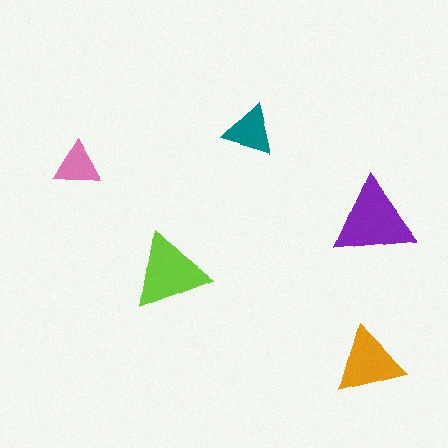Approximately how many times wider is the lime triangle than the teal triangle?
About 1.5 times wider.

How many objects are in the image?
There are 5 objects in the image.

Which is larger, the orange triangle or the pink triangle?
The orange one.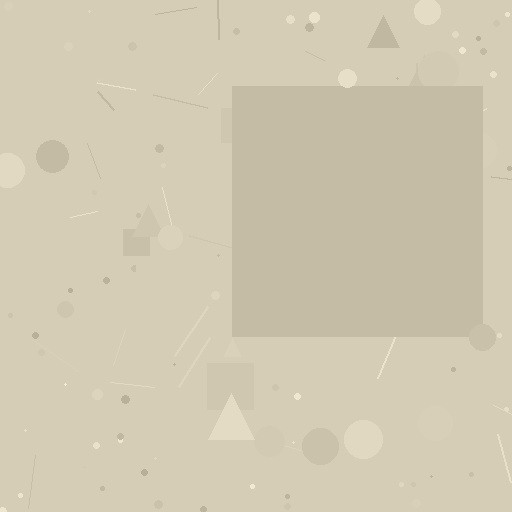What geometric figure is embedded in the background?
A square is embedded in the background.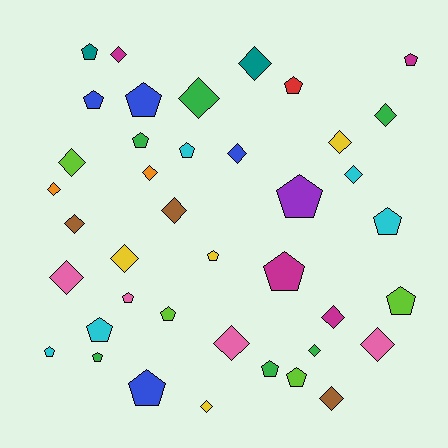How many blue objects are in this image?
There are 4 blue objects.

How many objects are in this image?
There are 40 objects.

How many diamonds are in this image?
There are 20 diamonds.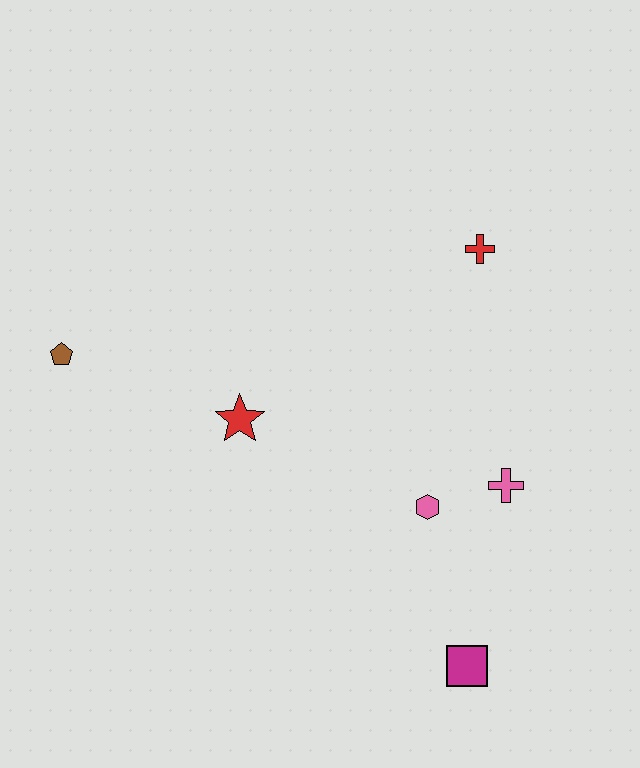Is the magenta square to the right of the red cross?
No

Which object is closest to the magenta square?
The pink hexagon is closest to the magenta square.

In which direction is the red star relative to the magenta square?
The red star is above the magenta square.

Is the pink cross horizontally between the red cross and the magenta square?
No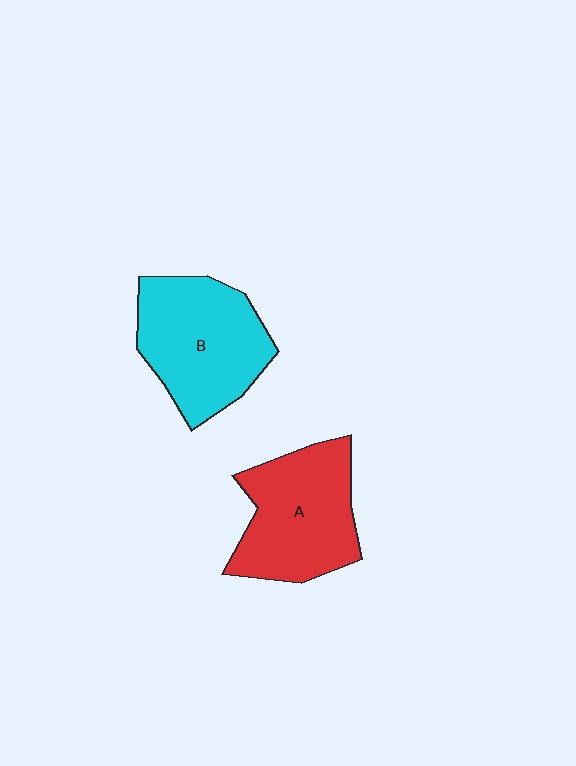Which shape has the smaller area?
Shape A (red).